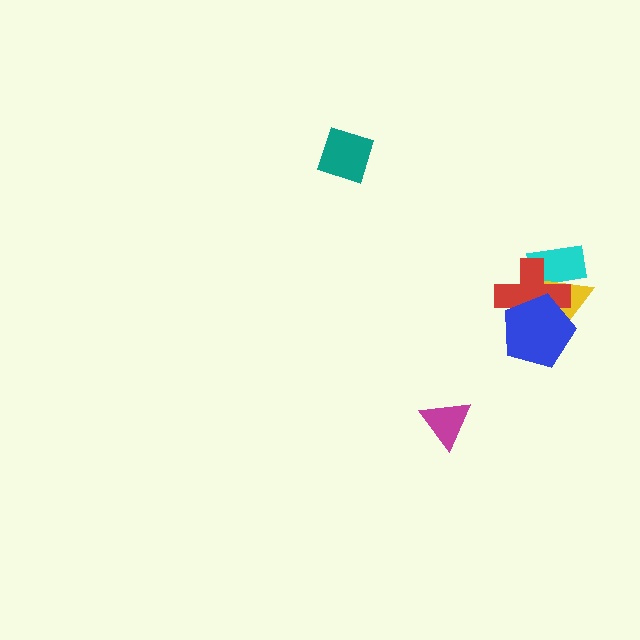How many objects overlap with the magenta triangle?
0 objects overlap with the magenta triangle.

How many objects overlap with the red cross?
3 objects overlap with the red cross.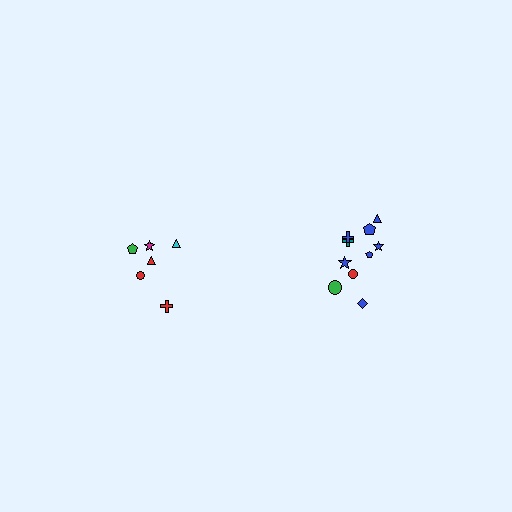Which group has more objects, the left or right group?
The right group.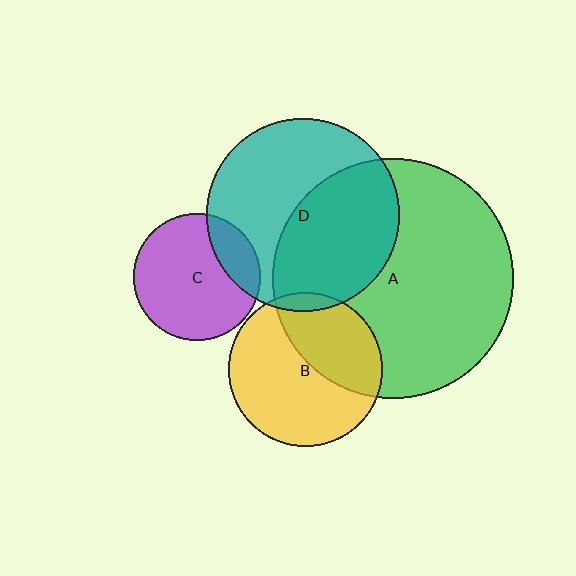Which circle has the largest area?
Circle A (green).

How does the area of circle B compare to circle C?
Approximately 1.5 times.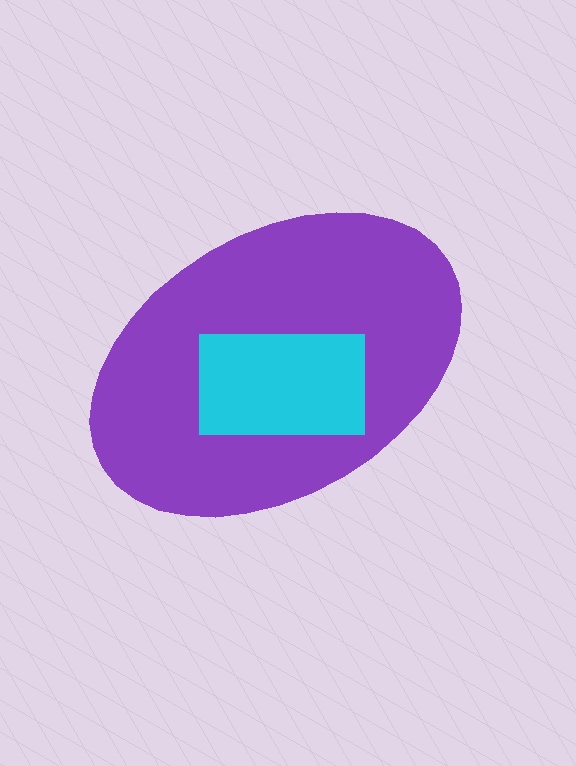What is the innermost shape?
The cyan rectangle.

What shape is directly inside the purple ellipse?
The cyan rectangle.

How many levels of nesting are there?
2.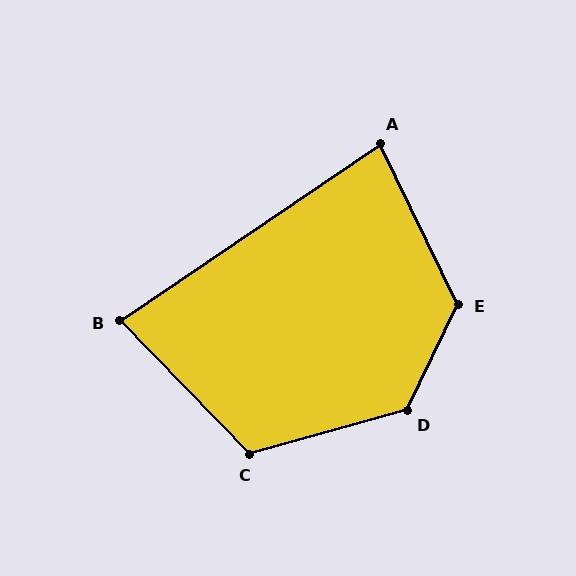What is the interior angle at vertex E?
Approximately 128 degrees (obtuse).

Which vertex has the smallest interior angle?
B, at approximately 80 degrees.